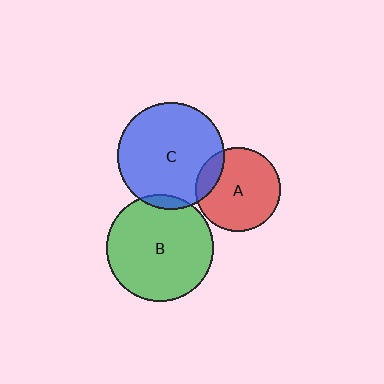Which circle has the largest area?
Circle C (blue).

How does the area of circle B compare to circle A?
Approximately 1.6 times.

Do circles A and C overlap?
Yes.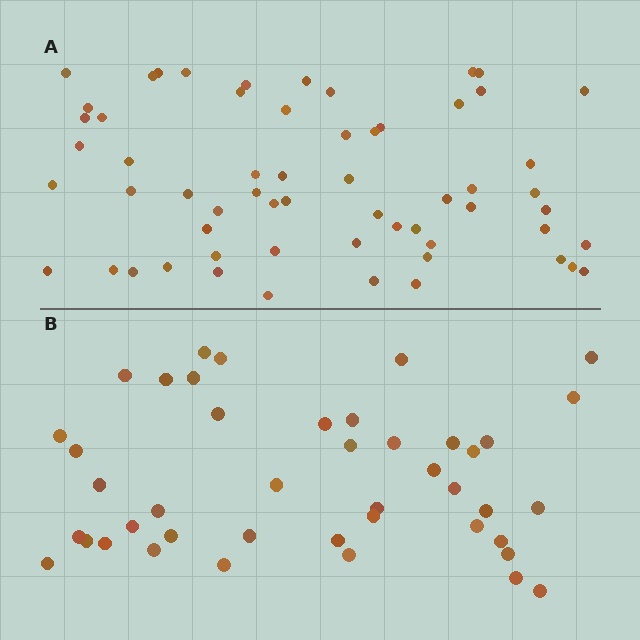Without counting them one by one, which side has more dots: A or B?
Region A (the top region) has more dots.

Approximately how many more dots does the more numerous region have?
Region A has approximately 15 more dots than region B.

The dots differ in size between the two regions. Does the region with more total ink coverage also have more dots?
No. Region B has more total ink coverage because its dots are larger, but region A actually contains more individual dots. Total area can be misleading — the number of items is what matters here.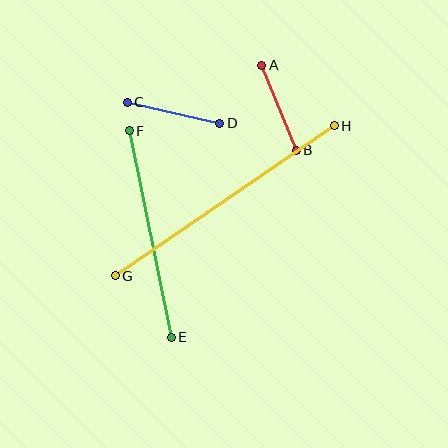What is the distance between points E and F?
The distance is approximately 211 pixels.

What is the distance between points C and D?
The distance is approximately 95 pixels.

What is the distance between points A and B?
The distance is approximately 92 pixels.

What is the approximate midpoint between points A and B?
The midpoint is at approximately (279, 108) pixels.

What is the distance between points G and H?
The distance is approximately 265 pixels.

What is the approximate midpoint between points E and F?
The midpoint is at approximately (150, 234) pixels.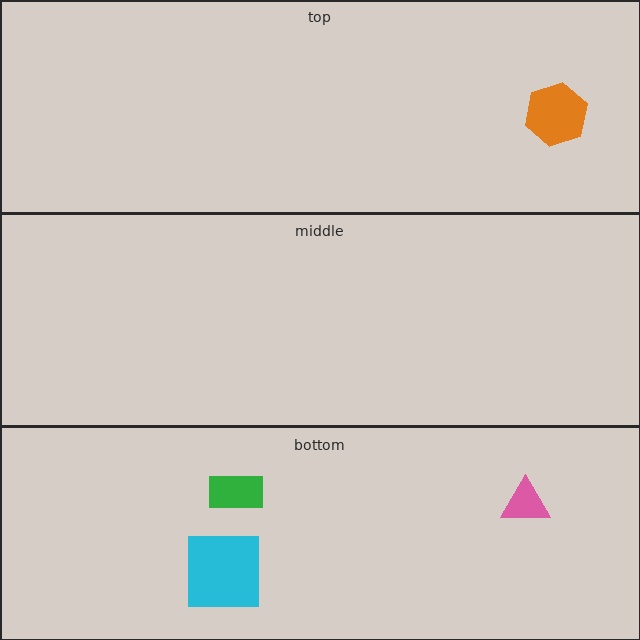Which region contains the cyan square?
The bottom region.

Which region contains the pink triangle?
The bottom region.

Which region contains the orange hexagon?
The top region.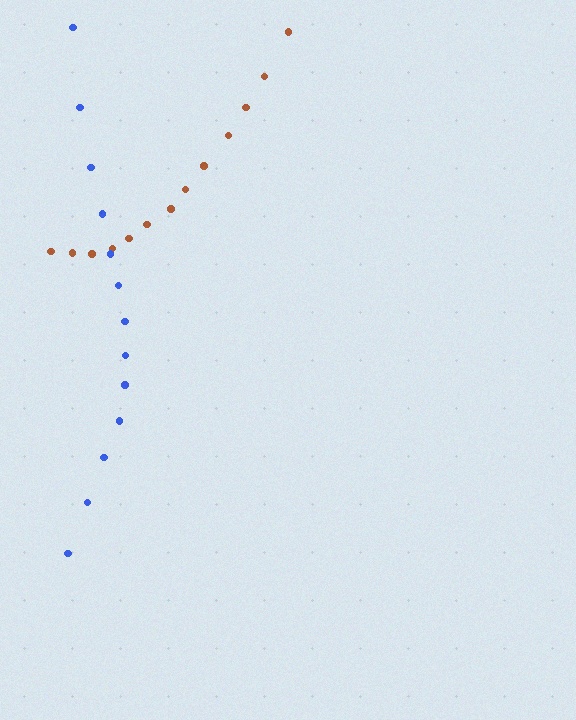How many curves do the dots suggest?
There are 2 distinct paths.